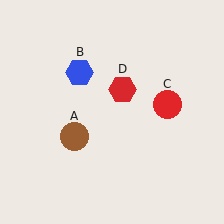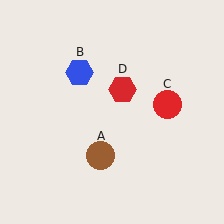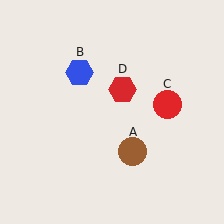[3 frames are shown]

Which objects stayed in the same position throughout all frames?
Blue hexagon (object B) and red circle (object C) and red hexagon (object D) remained stationary.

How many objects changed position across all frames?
1 object changed position: brown circle (object A).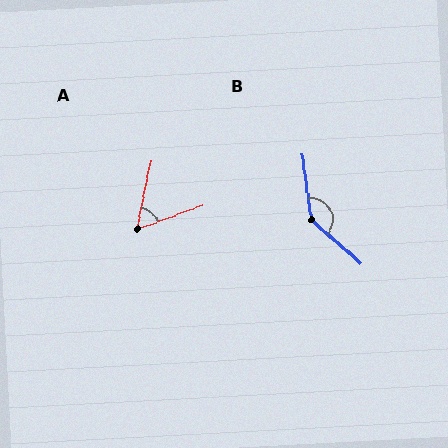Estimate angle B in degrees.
Approximately 139 degrees.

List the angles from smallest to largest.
A (58°), B (139°).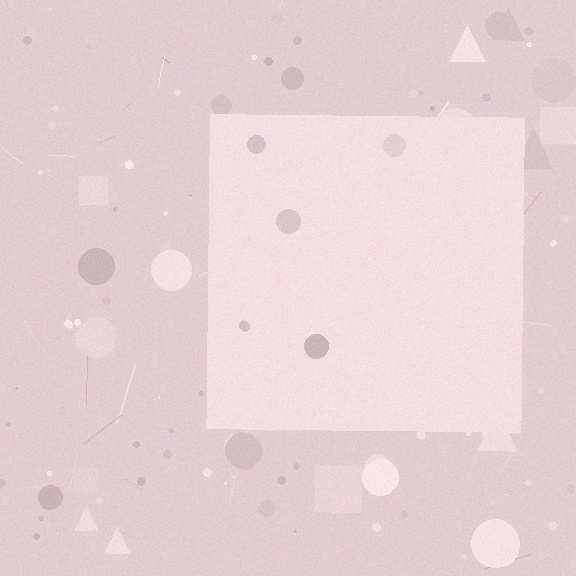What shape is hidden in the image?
A square is hidden in the image.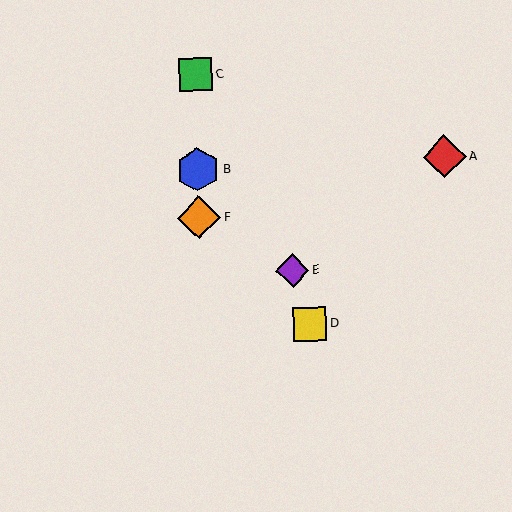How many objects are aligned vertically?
3 objects (B, C, F) are aligned vertically.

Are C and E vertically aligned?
No, C is at x≈196 and E is at x≈292.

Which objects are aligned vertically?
Objects B, C, F are aligned vertically.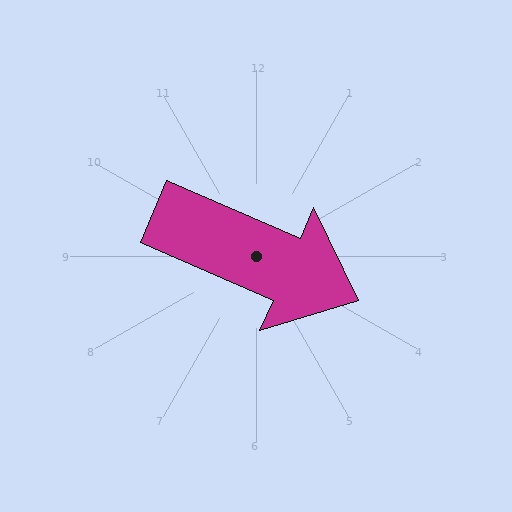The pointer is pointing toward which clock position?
Roughly 4 o'clock.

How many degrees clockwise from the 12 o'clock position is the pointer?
Approximately 114 degrees.